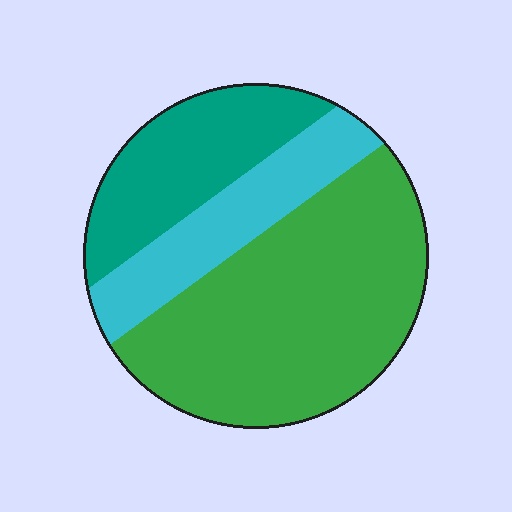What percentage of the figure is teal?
Teal covers around 25% of the figure.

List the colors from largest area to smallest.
From largest to smallest: green, teal, cyan.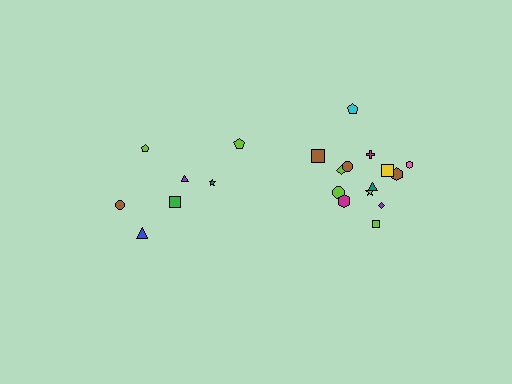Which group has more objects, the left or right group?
The right group.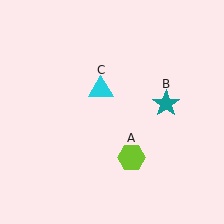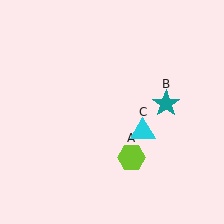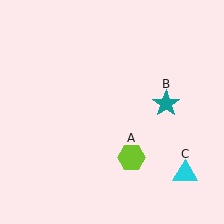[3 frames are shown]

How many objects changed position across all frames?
1 object changed position: cyan triangle (object C).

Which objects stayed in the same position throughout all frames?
Lime hexagon (object A) and teal star (object B) remained stationary.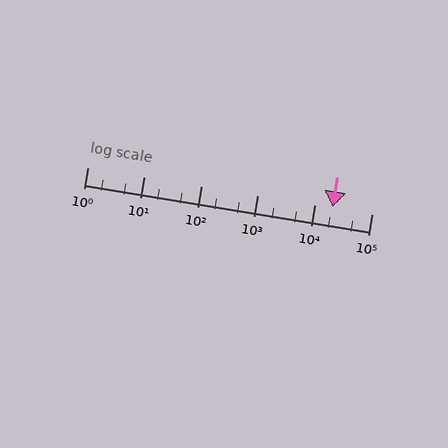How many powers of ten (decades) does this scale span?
The scale spans 5 decades, from 1 to 100000.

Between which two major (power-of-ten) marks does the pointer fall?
The pointer is between 10000 and 100000.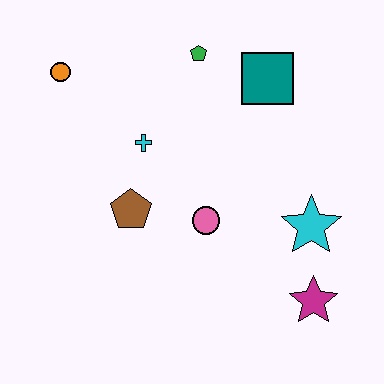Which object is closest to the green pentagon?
The teal square is closest to the green pentagon.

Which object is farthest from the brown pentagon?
The magenta star is farthest from the brown pentagon.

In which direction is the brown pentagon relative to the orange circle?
The brown pentagon is below the orange circle.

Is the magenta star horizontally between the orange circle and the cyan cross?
No